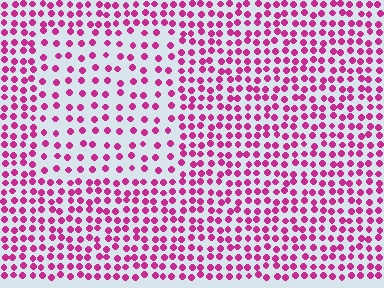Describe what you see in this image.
The image contains small magenta elements arranged at two different densities. A rectangle-shaped region is visible where the elements are less densely packed than the surrounding area.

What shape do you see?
I see a rectangle.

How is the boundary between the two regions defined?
The boundary is defined by a change in element density (approximately 1.8x ratio). All elements are the same color, size, and shape.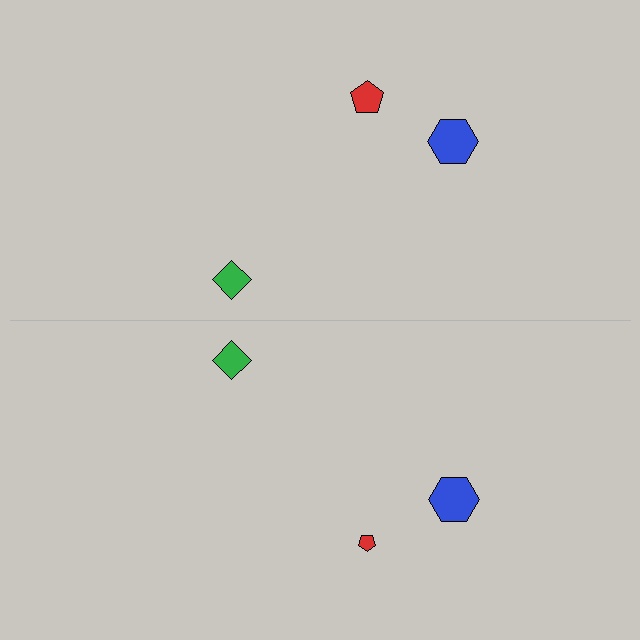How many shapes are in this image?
There are 6 shapes in this image.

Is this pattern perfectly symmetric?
No, the pattern is not perfectly symmetric. The red pentagon on the bottom side has a different size than its mirror counterpart.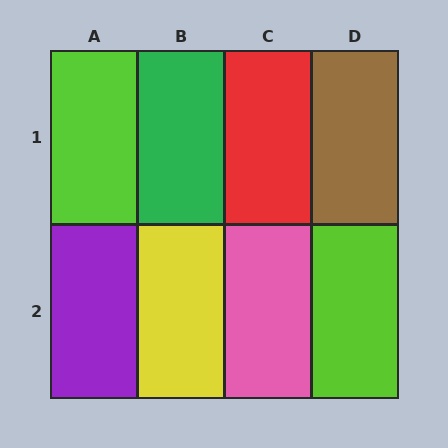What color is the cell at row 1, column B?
Green.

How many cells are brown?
1 cell is brown.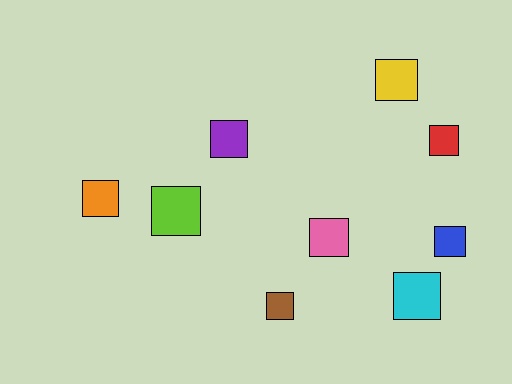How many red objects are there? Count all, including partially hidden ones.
There is 1 red object.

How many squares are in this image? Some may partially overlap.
There are 9 squares.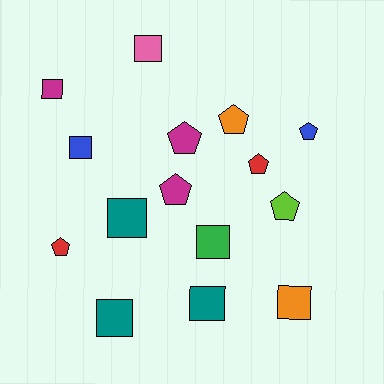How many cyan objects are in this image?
There are no cyan objects.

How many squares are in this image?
There are 8 squares.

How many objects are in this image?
There are 15 objects.